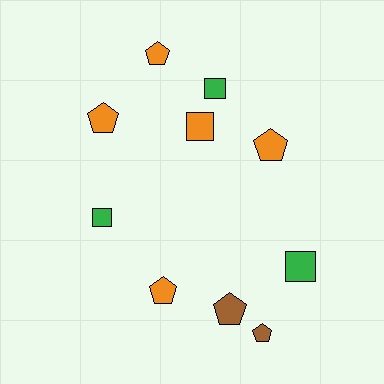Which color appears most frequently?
Orange, with 5 objects.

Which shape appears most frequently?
Pentagon, with 6 objects.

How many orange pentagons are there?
There are 4 orange pentagons.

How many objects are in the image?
There are 10 objects.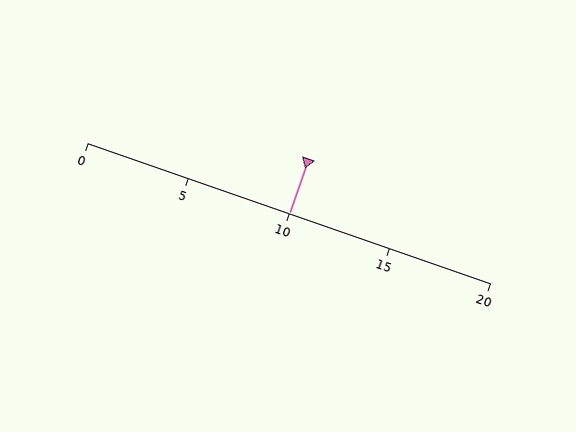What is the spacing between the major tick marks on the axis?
The major ticks are spaced 5 apart.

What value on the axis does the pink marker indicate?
The marker indicates approximately 10.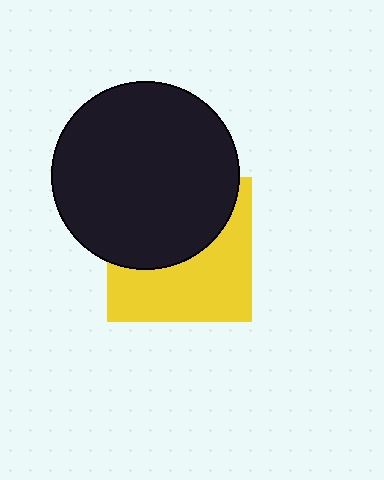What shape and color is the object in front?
The object in front is a black circle.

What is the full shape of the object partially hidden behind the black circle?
The partially hidden object is a yellow square.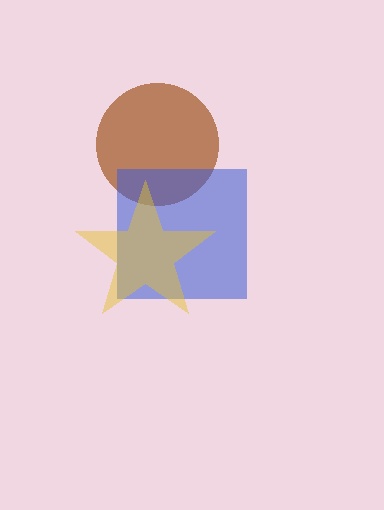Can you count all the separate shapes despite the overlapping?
Yes, there are 3 separate shapes.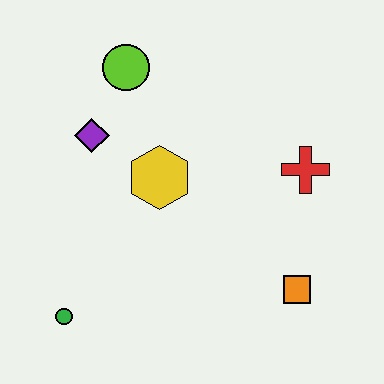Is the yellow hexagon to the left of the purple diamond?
No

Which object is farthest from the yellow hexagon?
The orange square is farthest from the yellow hexagon.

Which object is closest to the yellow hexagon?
The purple diamond is closest to the yellow hexagon.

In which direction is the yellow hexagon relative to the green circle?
The yellow hexagon is above the green circle.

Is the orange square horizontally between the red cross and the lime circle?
Yes